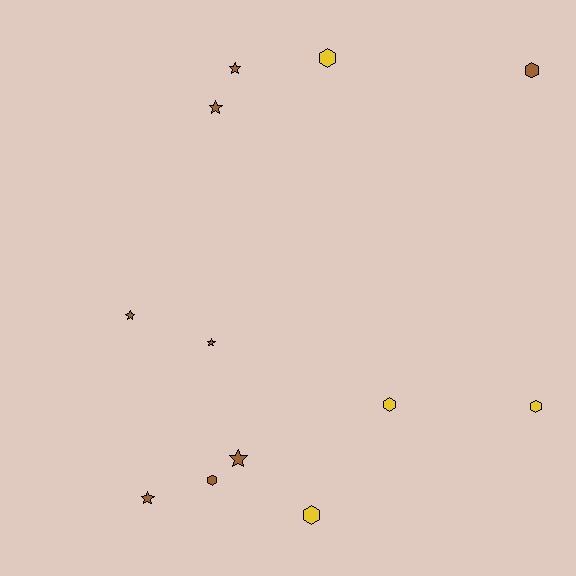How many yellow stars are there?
There are no yellow stars.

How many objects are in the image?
There are 12 objects.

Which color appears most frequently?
Brown, with 8 objects.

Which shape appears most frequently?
Hexagon, with 6 objects.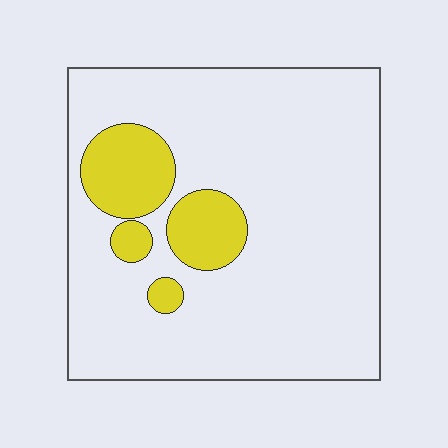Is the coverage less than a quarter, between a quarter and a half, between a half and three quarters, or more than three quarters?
Less than a quarter.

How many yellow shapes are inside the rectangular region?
4.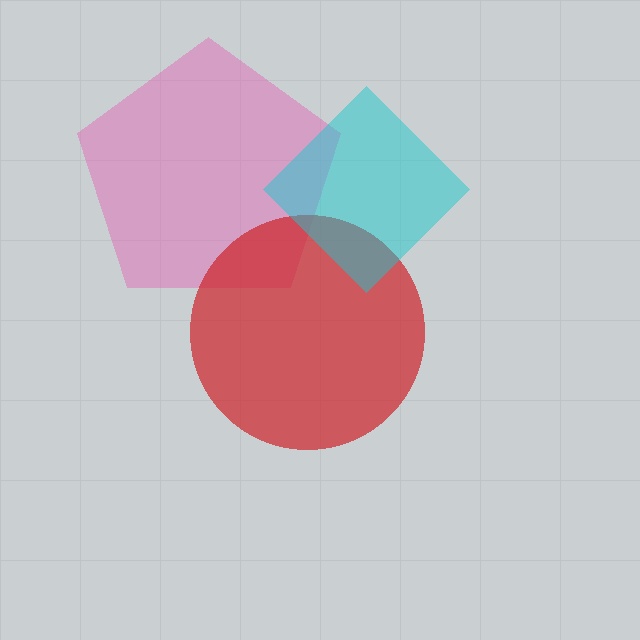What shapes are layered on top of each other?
The layered shapes are: a pink pentagon, a red circle, a cyan diamond.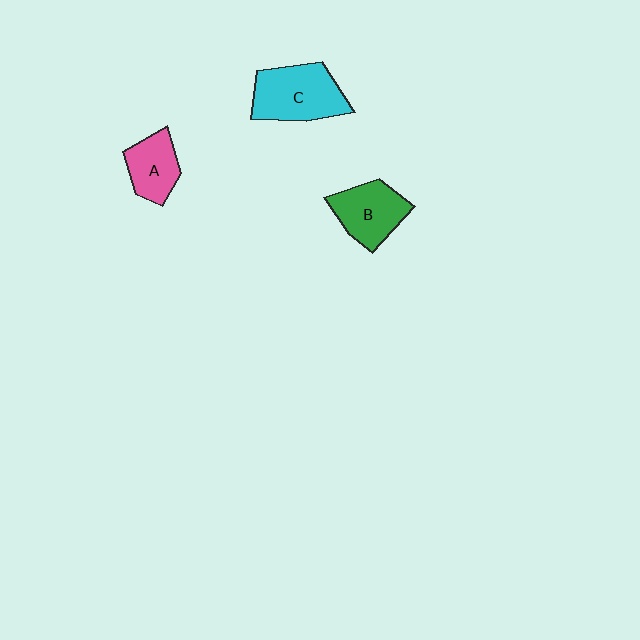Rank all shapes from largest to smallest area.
From largest to smallest: C (cyan), B (green), A (pink).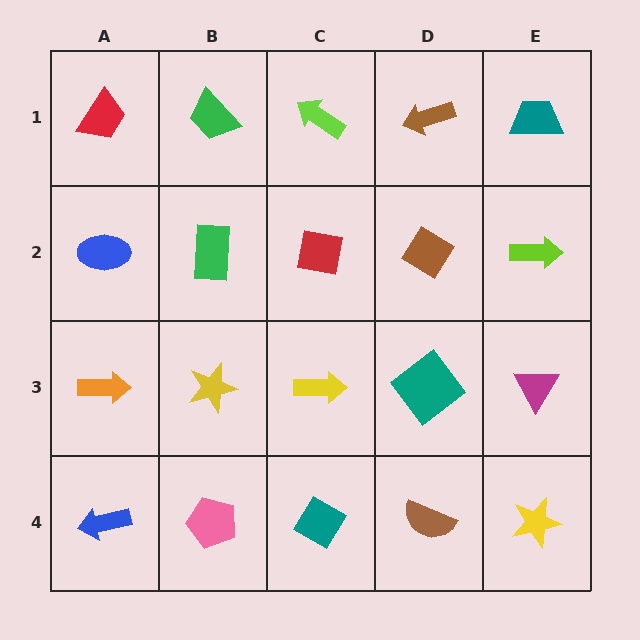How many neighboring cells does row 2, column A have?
3.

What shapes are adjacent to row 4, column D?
A teal diamond (row 3, column D), a teal diamond (row 4, column C), a yellow star (row 4, column E).